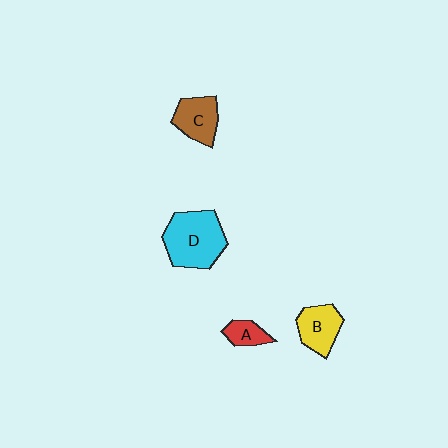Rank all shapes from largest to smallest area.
From largest to smallest: D (cyan), B (yellow), C (brown), A (red).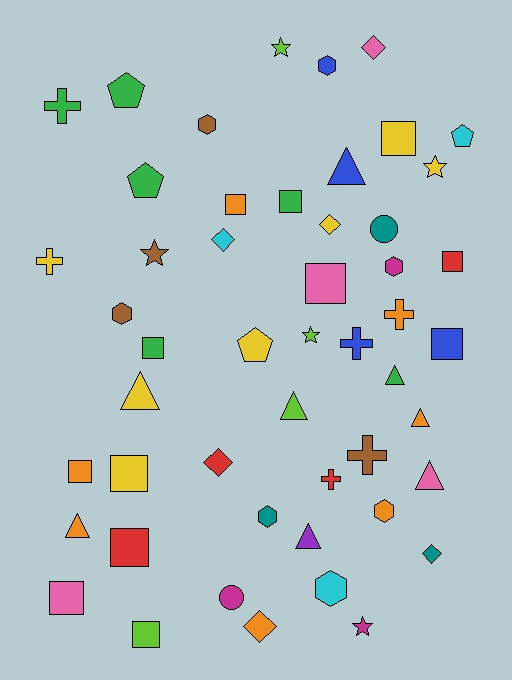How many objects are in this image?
There are 50 objects.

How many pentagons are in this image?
There are 4 pentagons.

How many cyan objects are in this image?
There are 3 cyan objects.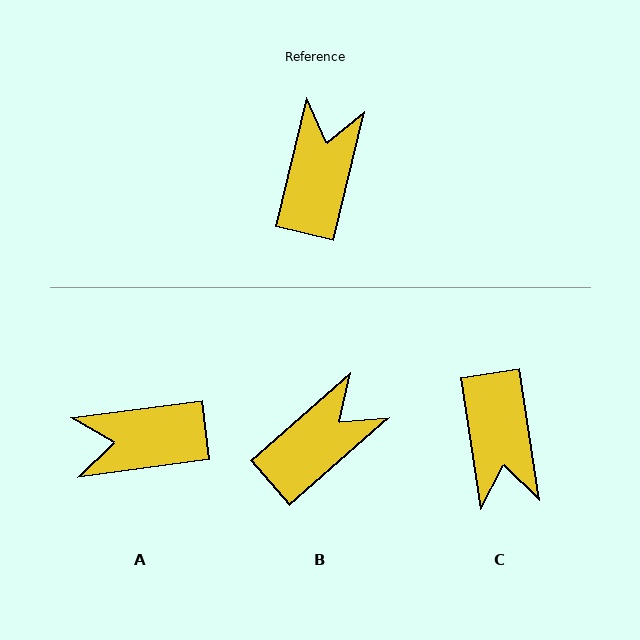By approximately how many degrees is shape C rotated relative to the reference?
Approximately 158 degrees clockwise.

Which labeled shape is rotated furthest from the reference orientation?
C, about 158 degrees away.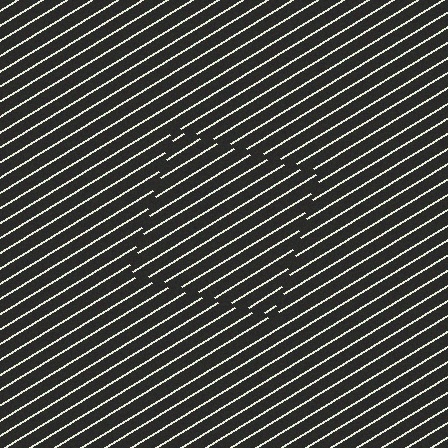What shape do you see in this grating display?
An illusory square. The interior of the shape contains the same grating, shifted by half a period — the contour is defined by the phase discontinuity where line-ends from the inner and outer gratings abut.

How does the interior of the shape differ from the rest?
The interior of the shape contains the same grating, shifted by half a period — the contour is defined by the phase discontinuity where line-ends from the inner and outer gratings abut.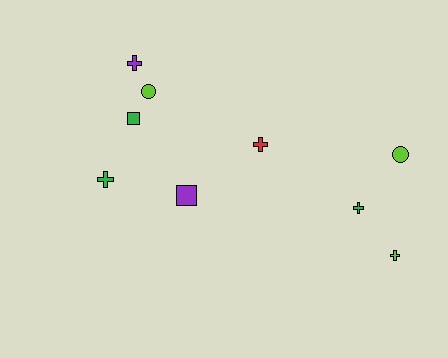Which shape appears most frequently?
Cross, with 5 objects.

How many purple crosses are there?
There is 1 purple cross.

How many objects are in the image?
There are 9 objects.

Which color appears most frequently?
Lime, with 3 objects.